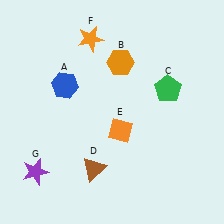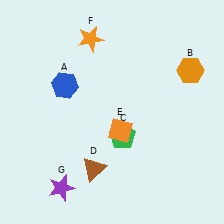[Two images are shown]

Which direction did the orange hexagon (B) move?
The orange hexagon (B) moved right.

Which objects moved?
The objects that moved are: the orange hexagon (B), the green pentagon (C), the purple star (G).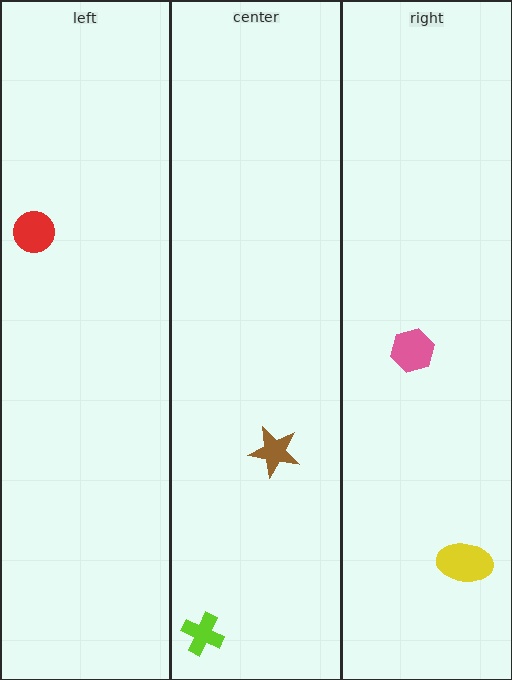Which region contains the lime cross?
The center region.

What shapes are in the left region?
The red circle.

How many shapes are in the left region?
1.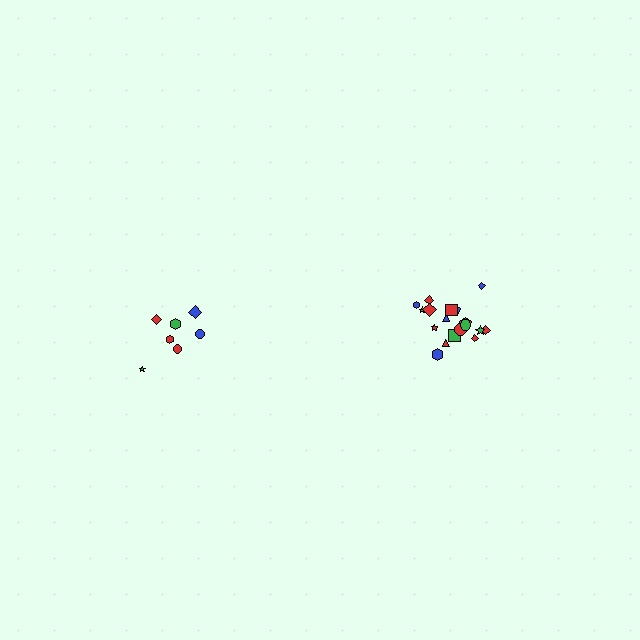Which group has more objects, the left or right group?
The right group.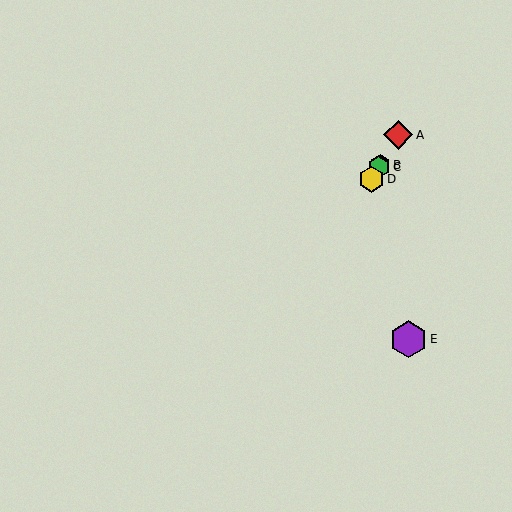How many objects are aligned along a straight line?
4 objects (A, B, C, D) are aligned along a straight line.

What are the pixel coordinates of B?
Object B is at (380, 165).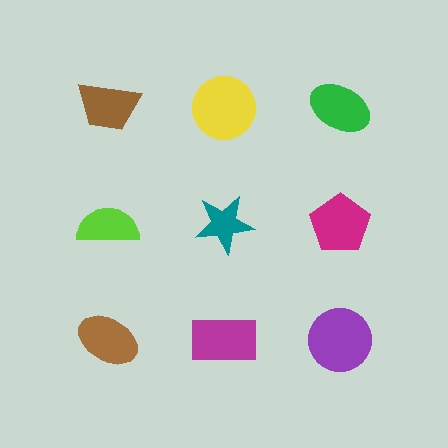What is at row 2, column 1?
A lime semicircle.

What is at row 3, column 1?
A brown ellipse.